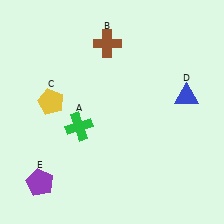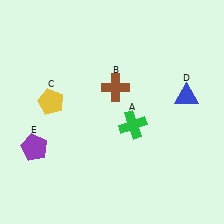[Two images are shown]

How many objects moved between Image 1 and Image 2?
3 objects moved between the two images.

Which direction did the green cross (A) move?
The green cross (A) moved right.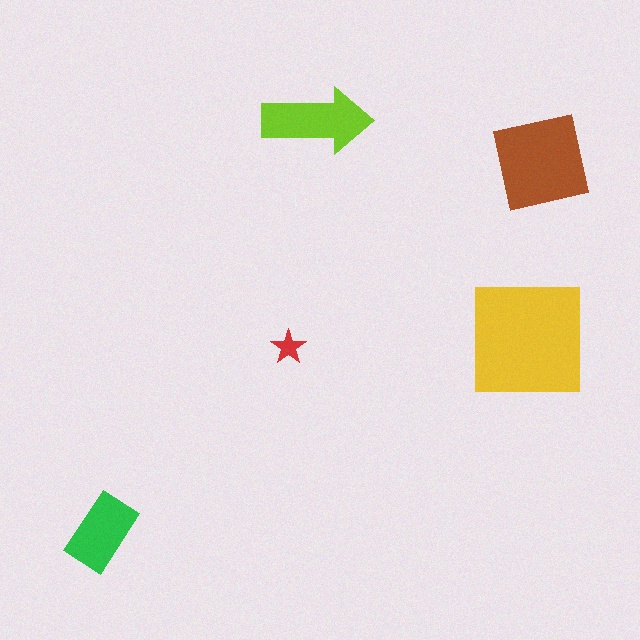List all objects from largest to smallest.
The yellow square, the brown square, the lime arrow, the green rectangle, the red star.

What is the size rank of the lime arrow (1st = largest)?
3rd.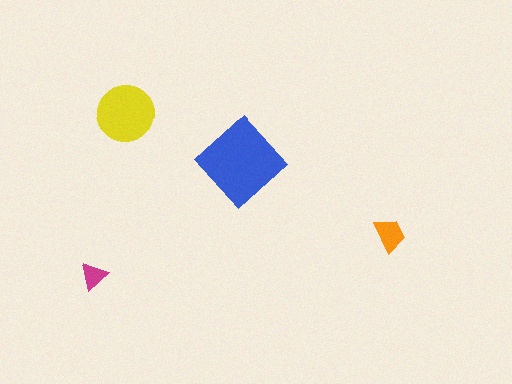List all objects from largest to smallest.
The blue diamond, the yellow circle, the orange trapezoid, the magenta triangle.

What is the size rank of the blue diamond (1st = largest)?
1st.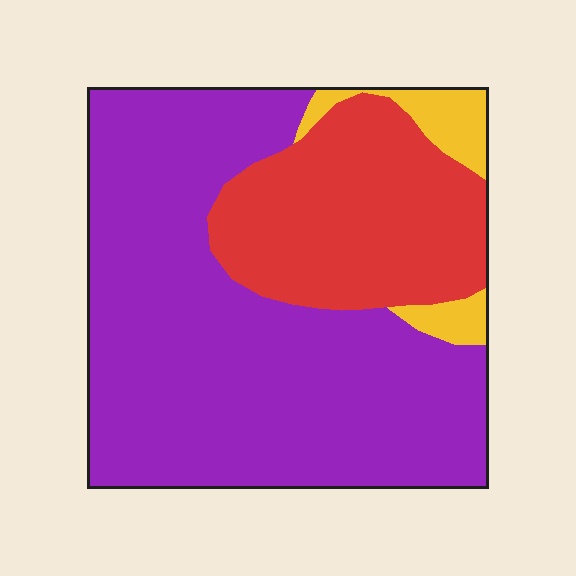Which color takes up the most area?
Purple, at roughly 65%.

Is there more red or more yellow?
Red.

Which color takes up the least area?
Yellow, at roughly 5%.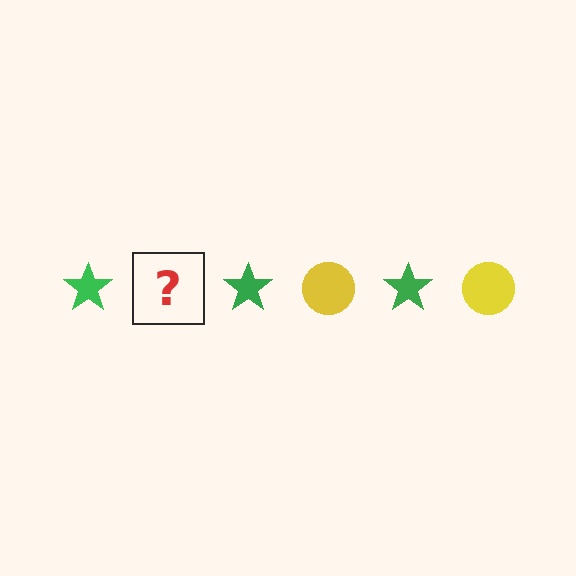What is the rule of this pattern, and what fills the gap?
The rule is that the pattern alternates between green star and yellow circle. The gap should be filled with a yellow circle.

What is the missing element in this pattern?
The missing element is a yellow circle.